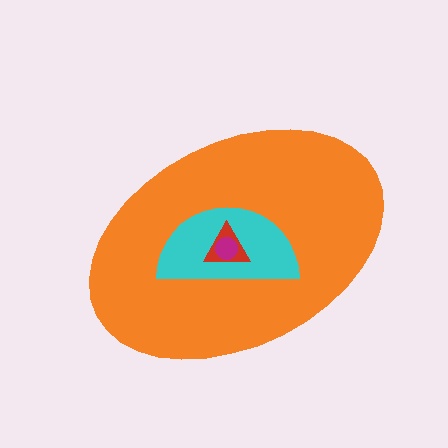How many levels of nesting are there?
4.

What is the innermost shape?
The magenta circle.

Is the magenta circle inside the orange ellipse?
Yes.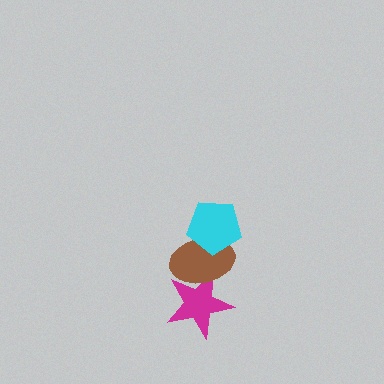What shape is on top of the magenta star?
The brown ellipse is on top of the magenta star.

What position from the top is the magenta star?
The magenta star is 3rd from the top.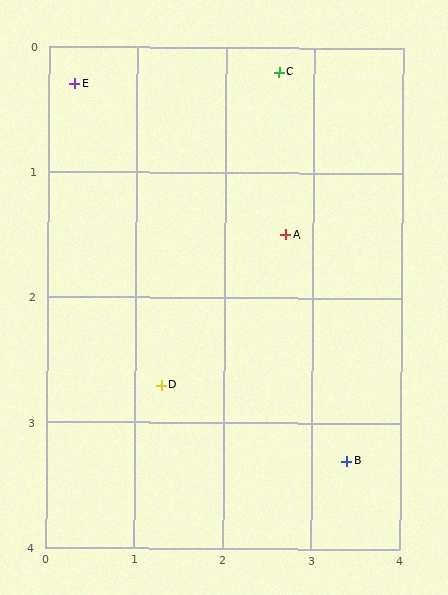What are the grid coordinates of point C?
Point C is at approximately (2.6, 0.2).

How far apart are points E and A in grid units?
Points E and A are about 2.7 grid units apart.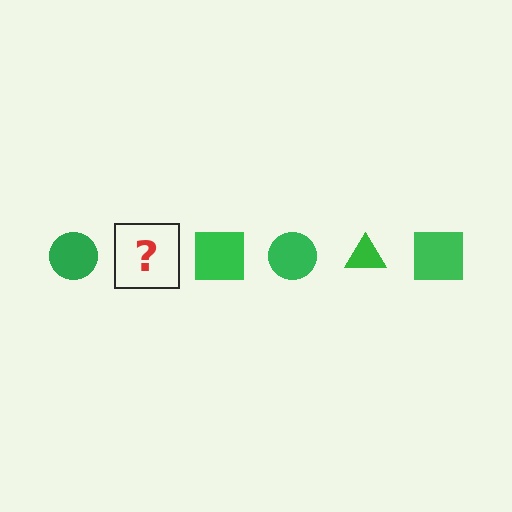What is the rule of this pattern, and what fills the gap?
The rule is that the pattern cycles through circle, triangle, square shapes in green. The gap should be filled with a green triangle.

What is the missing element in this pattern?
The missing element is a green triangle.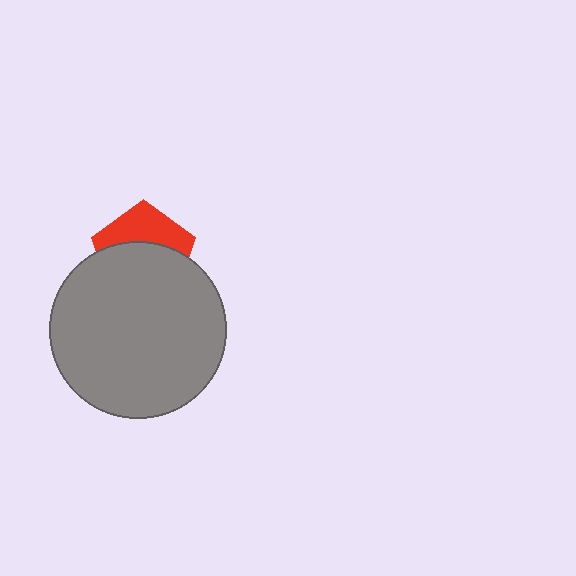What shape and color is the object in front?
The object in front is a gray circle.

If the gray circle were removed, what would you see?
You would see the complete red pentagon.